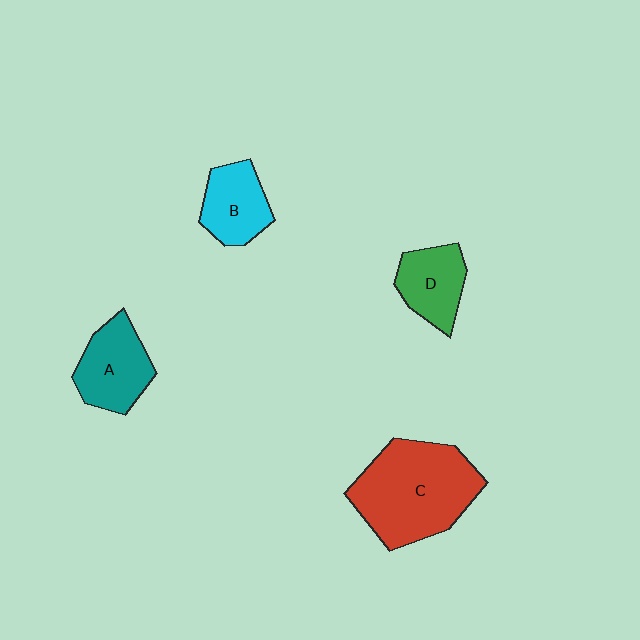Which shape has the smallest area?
Shape D (green).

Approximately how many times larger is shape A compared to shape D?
Approximately 1.2 times.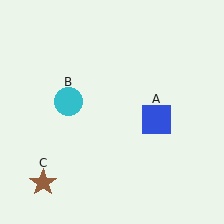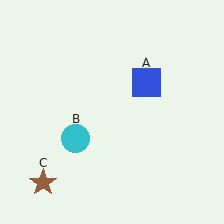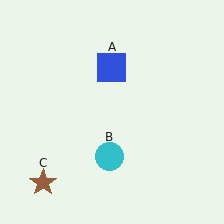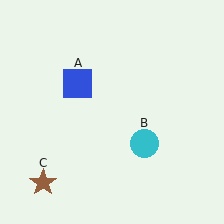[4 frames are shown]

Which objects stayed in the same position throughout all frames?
Brown star (object C) remained stationary.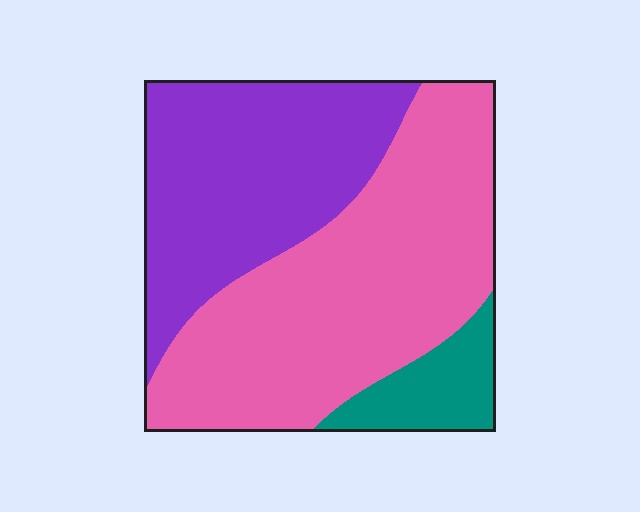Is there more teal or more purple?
Purple.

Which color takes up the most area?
Pink, at roughly 55%.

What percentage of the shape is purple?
Purple covers roughly 35% of the shape.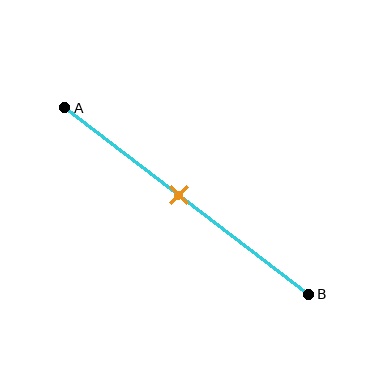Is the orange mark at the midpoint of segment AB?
No, the mark is at about 45% from A, not at the 50% midpoint.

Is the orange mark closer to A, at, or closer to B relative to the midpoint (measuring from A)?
The orange mark is closer to point A than the midpoint of segment AB.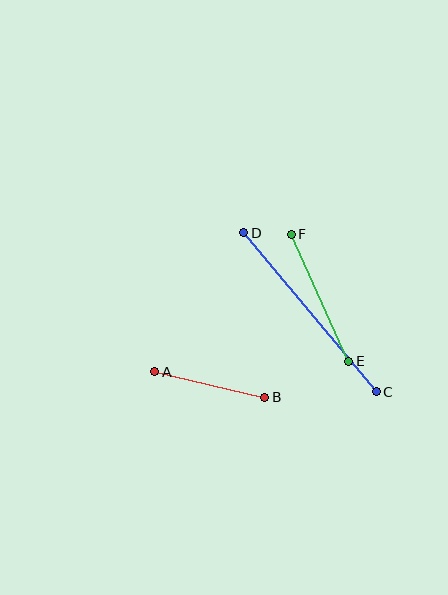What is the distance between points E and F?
The distance is approximately 139 pixels.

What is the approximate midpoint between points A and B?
The midpoint is at approximately (210, 385) pixels.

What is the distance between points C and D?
The distance is approximately 207 pixels.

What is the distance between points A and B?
The distance is approximately 113 pixels.